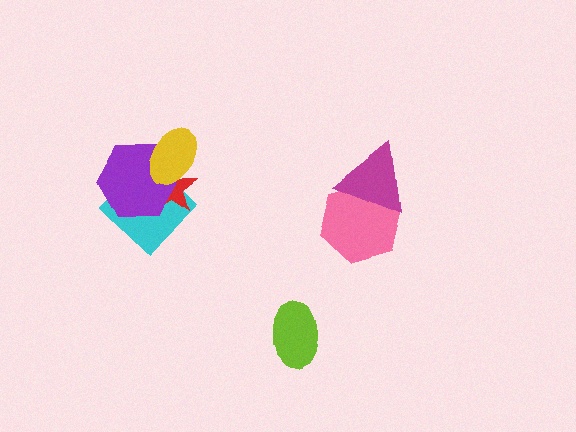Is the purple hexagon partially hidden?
Yes, it is partially covered by another shape.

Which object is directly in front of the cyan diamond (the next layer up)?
The red star is directly in front of the cyan diamond.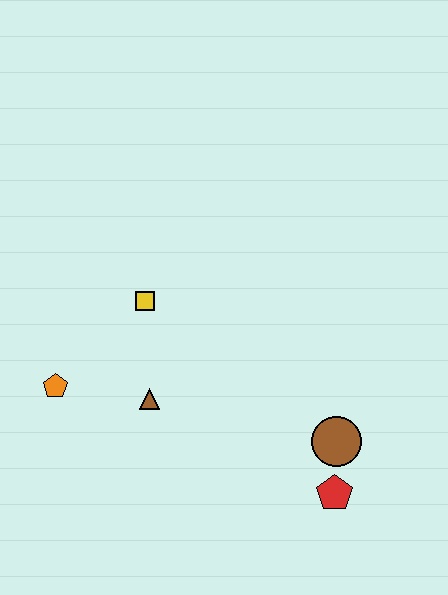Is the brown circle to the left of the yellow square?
No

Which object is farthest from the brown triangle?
The red pentagon is farthest from the brown triangle.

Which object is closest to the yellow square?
The brown triangle is closest to the yellow square.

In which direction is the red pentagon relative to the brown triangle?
The red pentagon is to the right of the brown triangle.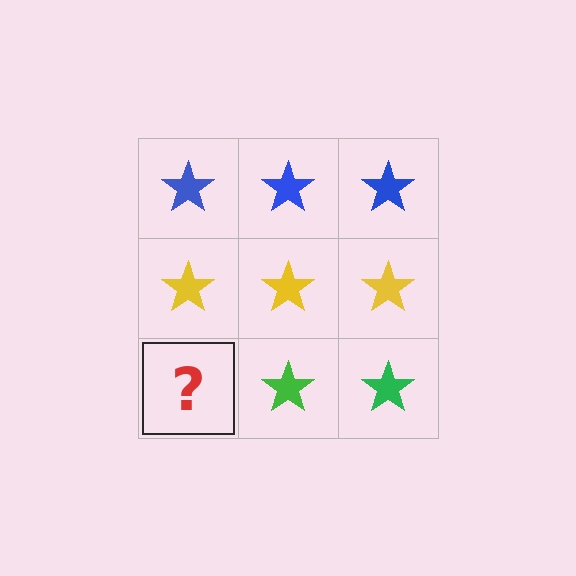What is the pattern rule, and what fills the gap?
The rule is that each row has a consistent color. The gap should be filled with a green star.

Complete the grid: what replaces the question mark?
The question mark should be replaced with a green star.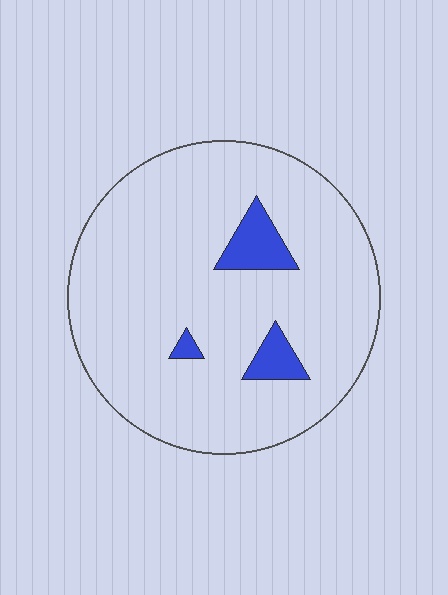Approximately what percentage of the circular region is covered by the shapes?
Approximately 10%.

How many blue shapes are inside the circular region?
3.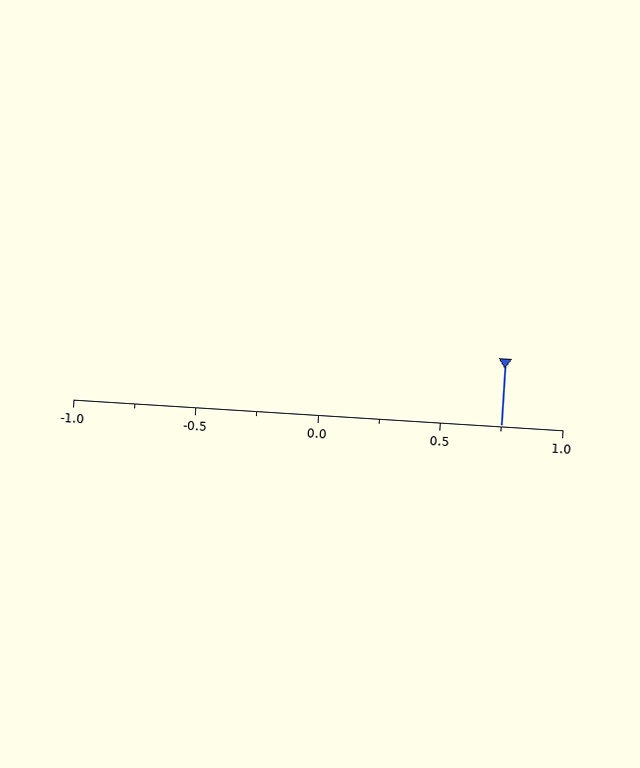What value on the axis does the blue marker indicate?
The marker indicates approximately 0.75.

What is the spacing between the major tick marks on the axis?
The major ticks are spaced 0.5 apart.